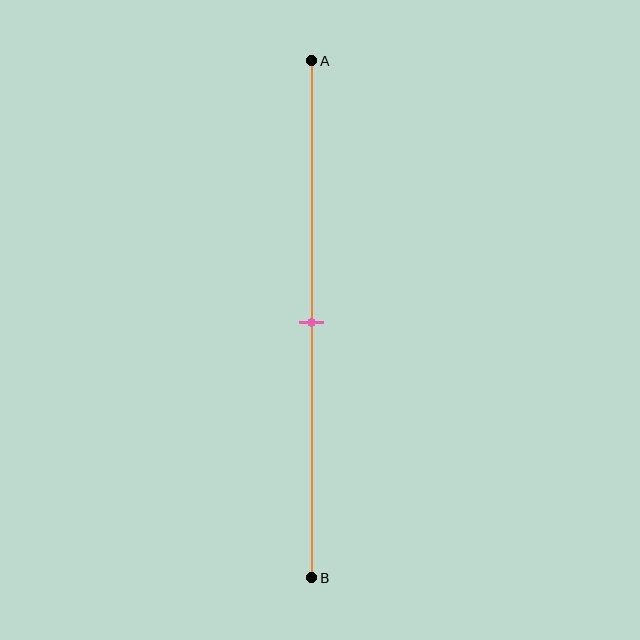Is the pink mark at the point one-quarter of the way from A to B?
No, the mark is at about 50% from A, not at the 25% one-quarter point.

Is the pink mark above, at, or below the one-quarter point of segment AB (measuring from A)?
The pink mark is below the one-quarter point of segment AB.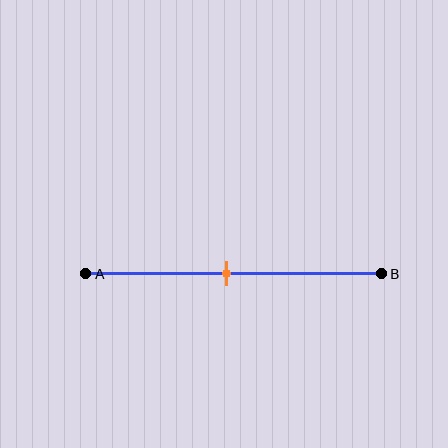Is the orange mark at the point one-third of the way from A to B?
No, the mark is at about 45% from A, not at the 33% one-third point.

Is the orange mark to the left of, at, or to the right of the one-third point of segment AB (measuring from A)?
The orange mark is to the right of the one-third point of segment AB.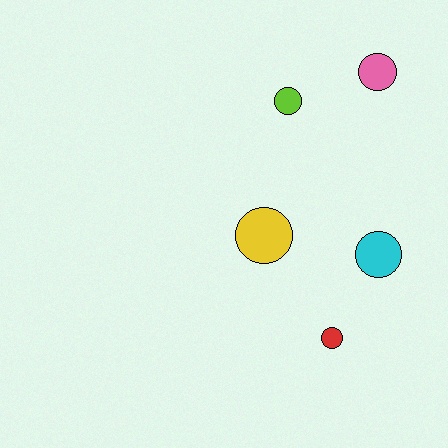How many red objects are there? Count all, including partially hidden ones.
There is 1 red object.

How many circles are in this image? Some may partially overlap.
There are 5 circles.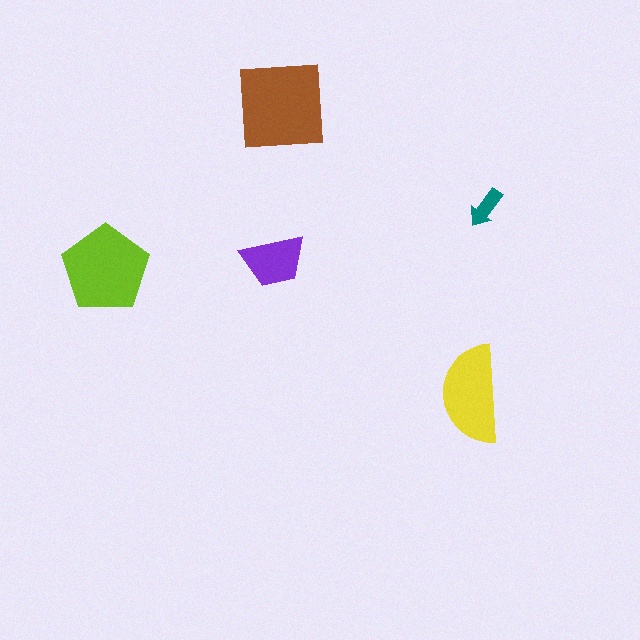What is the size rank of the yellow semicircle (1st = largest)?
3rd.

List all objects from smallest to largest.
The teal arrow, the purple trapezoid, the yellow semicircle, the lime pentagon, the brown square.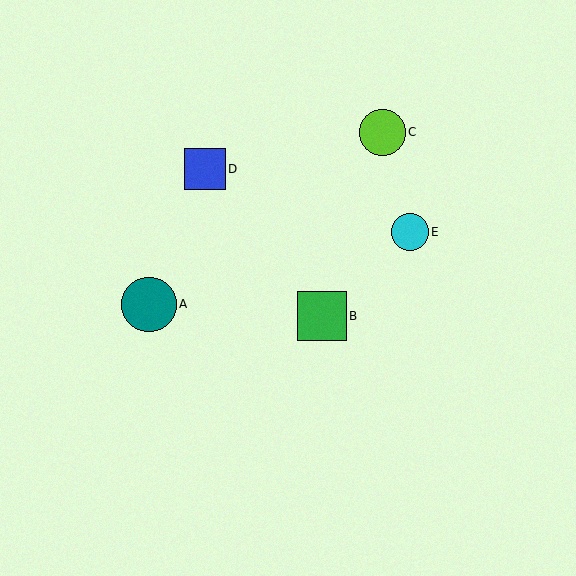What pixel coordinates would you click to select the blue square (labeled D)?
Click at (205, 169) to select the blue square D.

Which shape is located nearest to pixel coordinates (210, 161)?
The blue square (labeled D) at (205, 169) is nearest to that location.